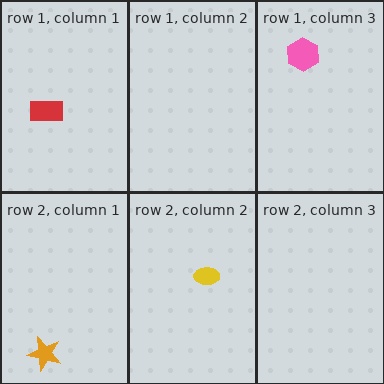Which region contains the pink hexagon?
The row 1, column 3 region.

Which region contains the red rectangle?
The row 1, column 1 region.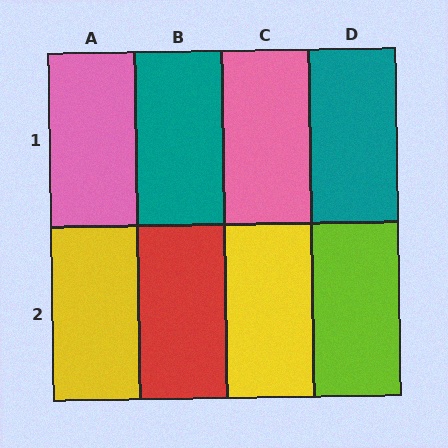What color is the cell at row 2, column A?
Yellow.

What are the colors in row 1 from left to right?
Pink, teal, pink, teal.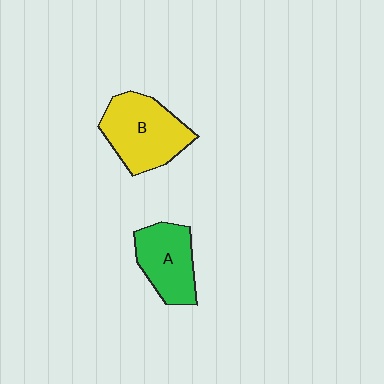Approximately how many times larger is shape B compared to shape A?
Approximately 1.3 times.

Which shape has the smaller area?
Shape A (green).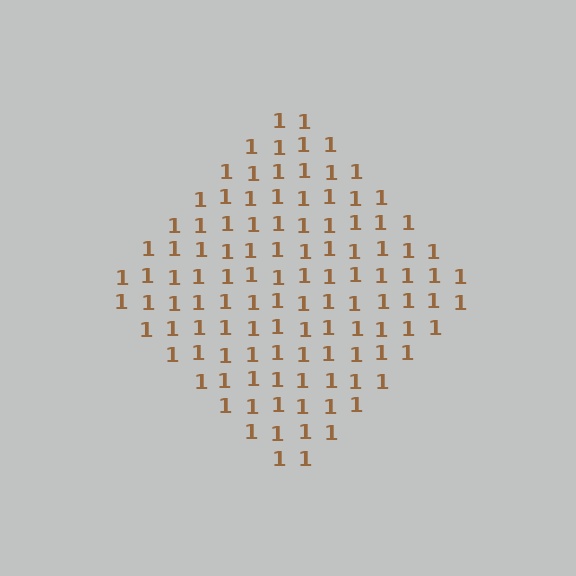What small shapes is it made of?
It is made of small digit 1's.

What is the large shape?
The large shape is a diamond.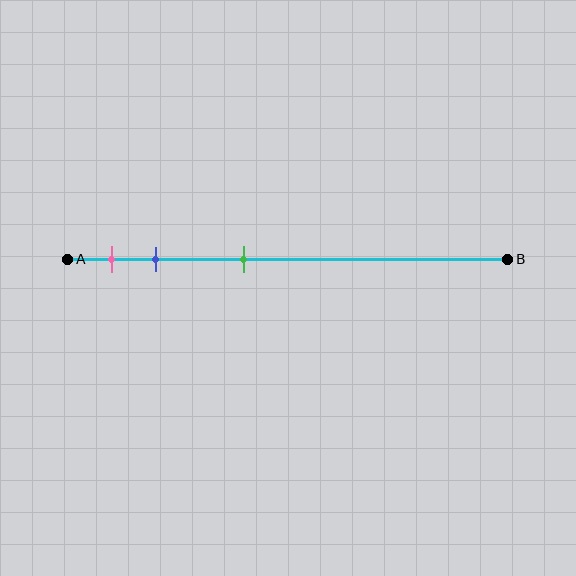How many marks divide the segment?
There are 3 marks dividing the segment.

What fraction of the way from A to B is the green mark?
The green mark is approximately 40% (0.4) of the way from A to B.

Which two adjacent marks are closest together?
The pink and blue marks are the closest adjacent pair.